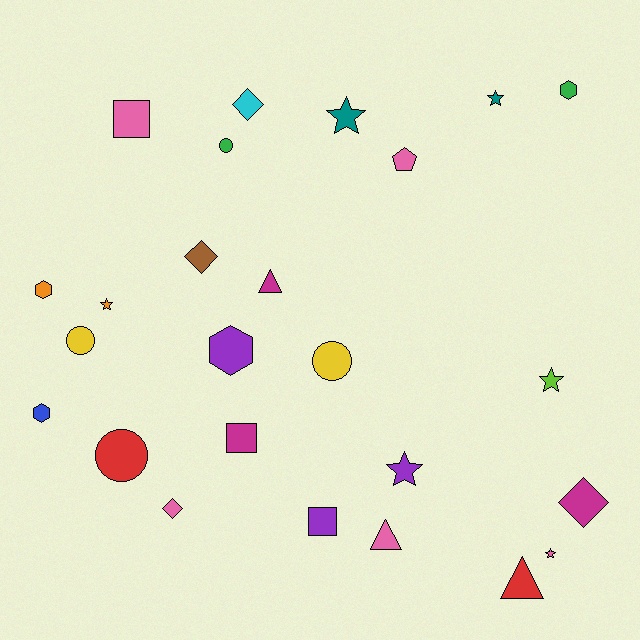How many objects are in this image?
There are 25 objects.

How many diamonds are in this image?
There are 4 diamonds.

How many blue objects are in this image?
There is 1 blue object.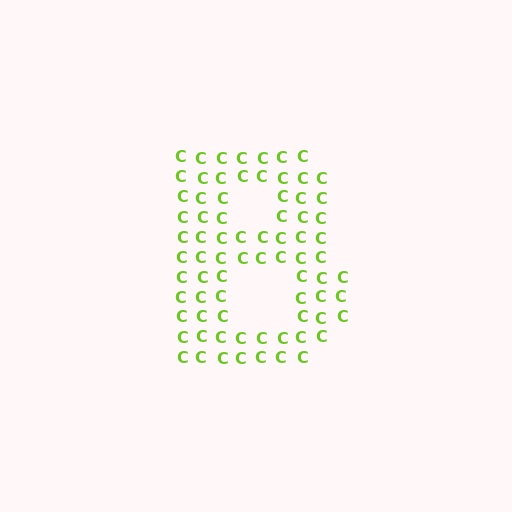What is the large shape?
The large shape is the letter B.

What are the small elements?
The small elements are letter C's.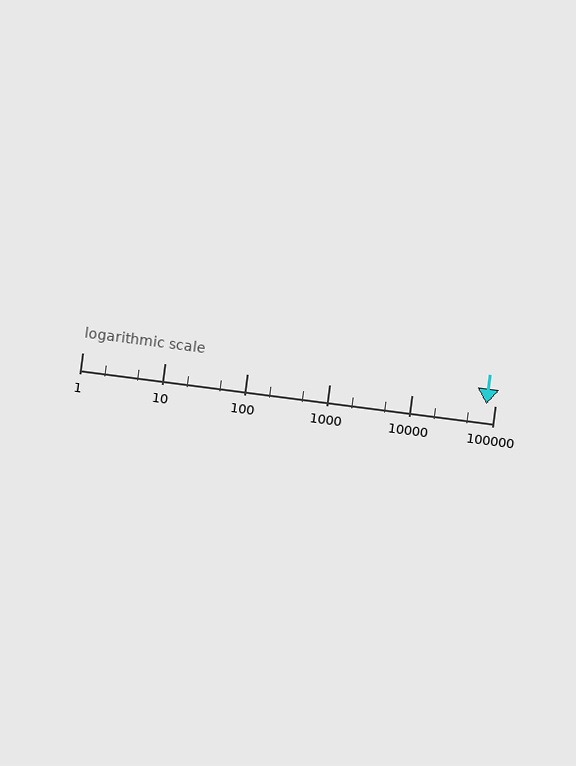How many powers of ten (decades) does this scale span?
The scale spans 5 decades, from 1 to 100000.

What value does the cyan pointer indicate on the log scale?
The pointer indicates approximately 80000.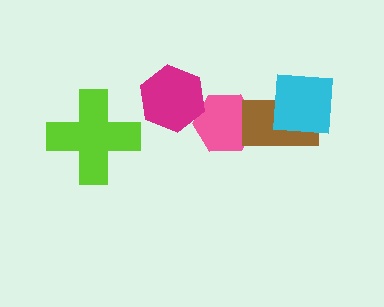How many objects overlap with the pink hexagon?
2 objects overlap with the pink hexagon.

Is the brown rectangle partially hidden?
Yes, it is partially covered by another shape.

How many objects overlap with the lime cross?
0 objects overlap with the lime cross.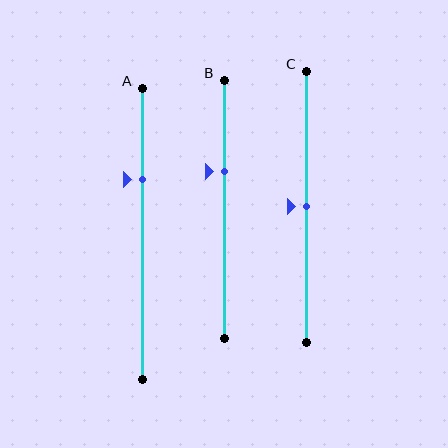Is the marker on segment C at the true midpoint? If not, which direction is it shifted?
Yes, the marker on segment C is at the true midpoint.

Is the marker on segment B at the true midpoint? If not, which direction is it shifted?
No, the marker on segment B is shifted upward by about 15% of the segment length.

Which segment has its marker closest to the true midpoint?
Segment C has its marker closest to the true midpoint.